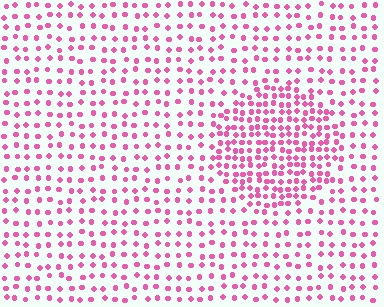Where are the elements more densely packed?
The elements are more densely packed inside the circle boundary.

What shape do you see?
I see a circle.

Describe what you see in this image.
The image contains small pink elements arranged at two different densities. A circle-shaped region is visible where the elements are more densely packed than the surrounding area.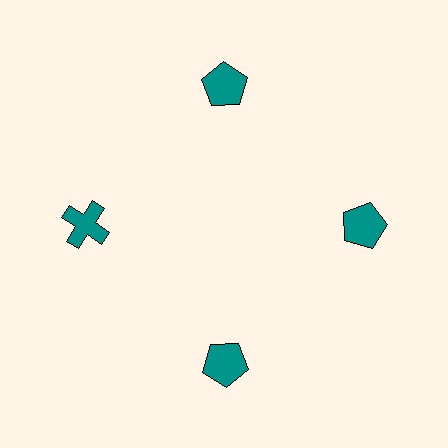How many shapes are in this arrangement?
There are 4 shapes arranged in a ring pattern.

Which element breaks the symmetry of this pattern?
The teal cross at roughly the 9 o'clock position breaks the symmetry. All other shapes are teal pentagons.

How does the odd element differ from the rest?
It has a different shape: cross instead of pentagon.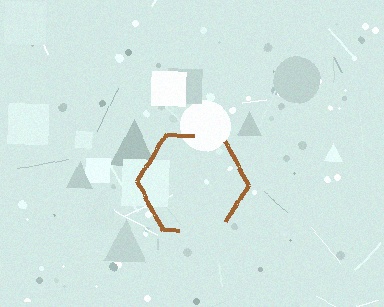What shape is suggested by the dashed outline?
The dashed outline suggests a hexagon.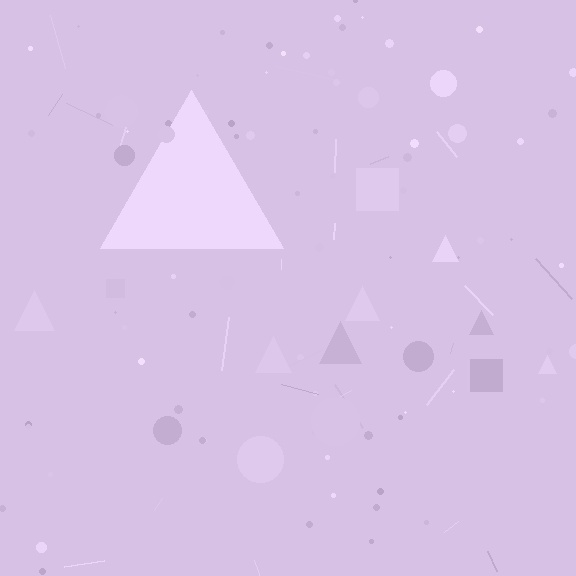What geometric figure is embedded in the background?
A triangle is embedded in the background.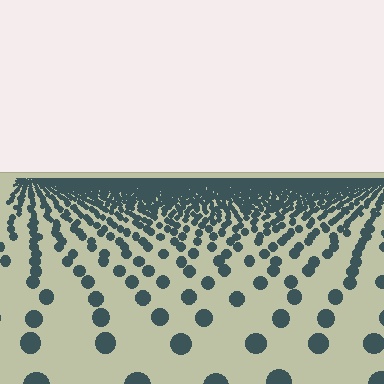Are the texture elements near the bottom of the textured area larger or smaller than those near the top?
Larger. Near the bottom, elements are closer to the viewer and appear at a bigger on-screen size.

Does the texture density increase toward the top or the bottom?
Density increases toward the top.